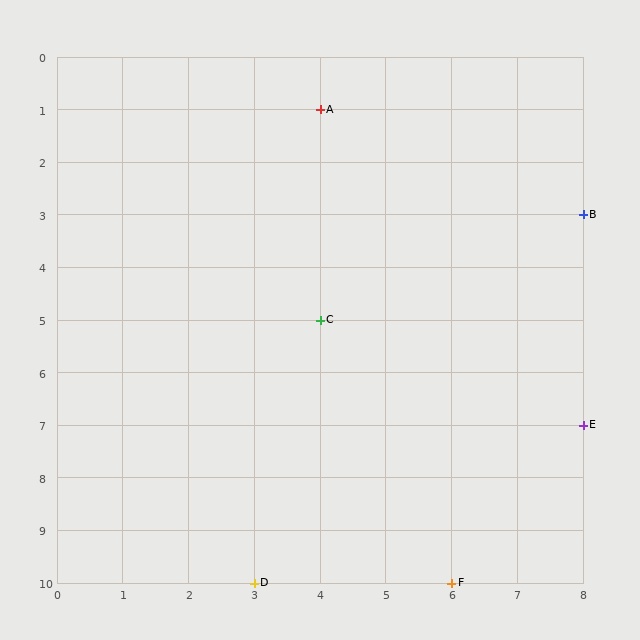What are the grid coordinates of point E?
Point E is at grid coordinates (8, 7).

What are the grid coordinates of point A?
Point A is at grid coordinates (4, 1).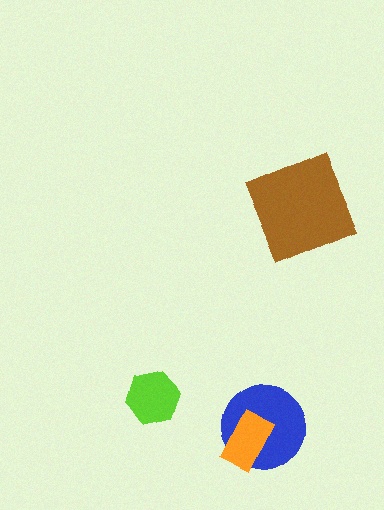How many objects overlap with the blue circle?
1 object overlaps with the blue circle.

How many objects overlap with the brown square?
0 objects overlap with the brown square.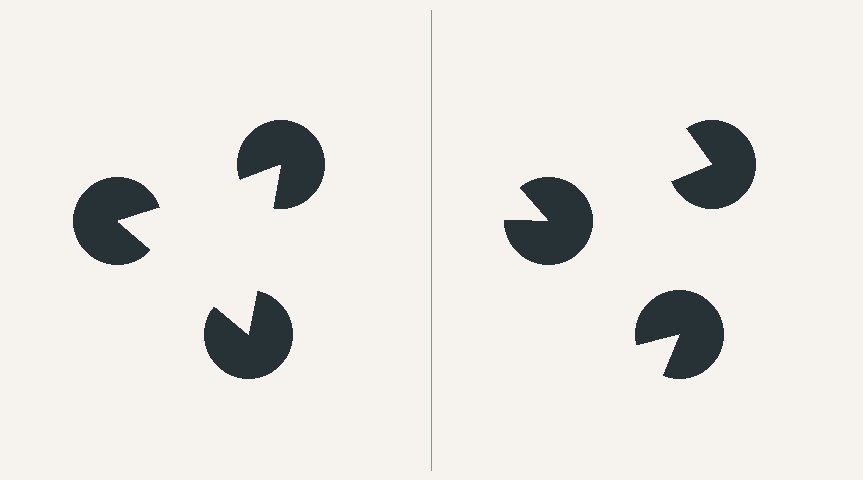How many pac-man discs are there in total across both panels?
6 — 3 on each side.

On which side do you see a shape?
An illusory triangle appears on the left side. On the right side the wedge cuts are rotated, so no coherent shape forms.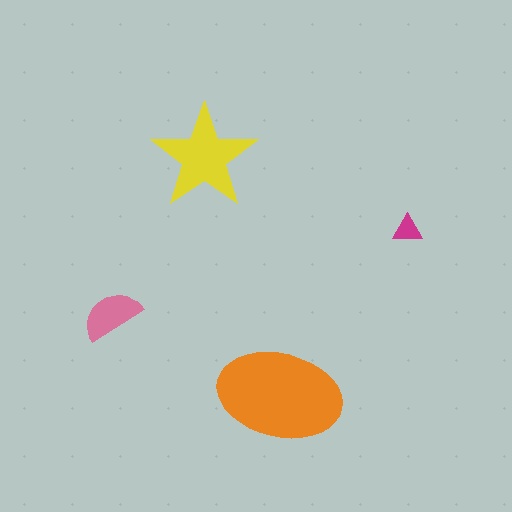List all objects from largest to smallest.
The orange ellipse, the yellow star, the pink semicircle, the magenta triangle.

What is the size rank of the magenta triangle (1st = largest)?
4th.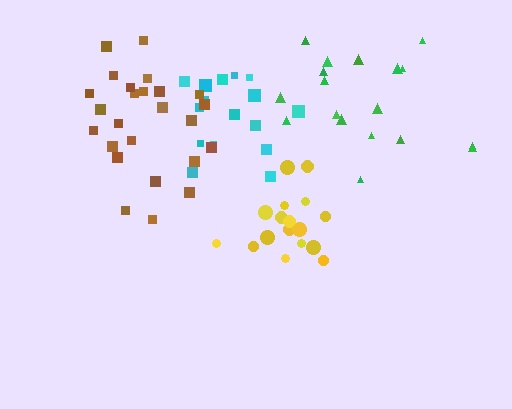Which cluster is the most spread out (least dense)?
Green.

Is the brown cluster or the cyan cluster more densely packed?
Brown.